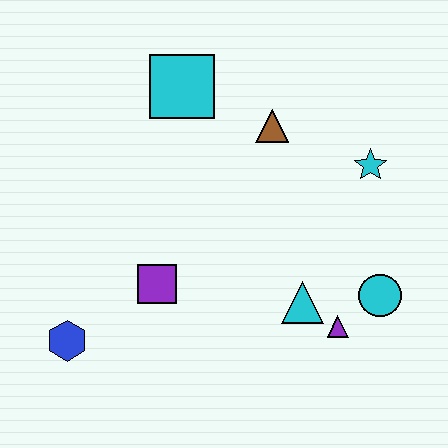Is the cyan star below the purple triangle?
No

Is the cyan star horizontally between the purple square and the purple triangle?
No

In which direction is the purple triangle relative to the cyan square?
The purple triangle is below the cyan square.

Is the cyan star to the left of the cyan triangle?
No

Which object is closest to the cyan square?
The brown triangle is closest to the cyan square.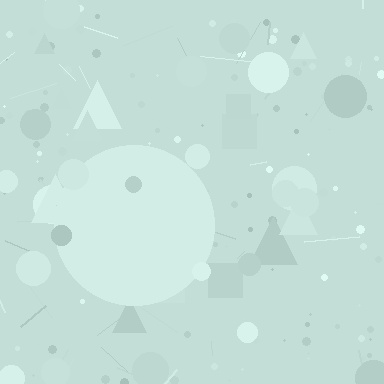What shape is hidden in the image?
A circle is hidden in the image.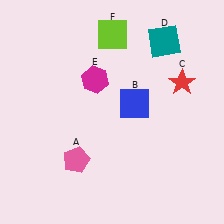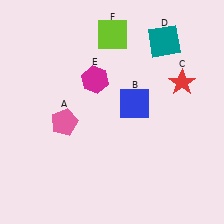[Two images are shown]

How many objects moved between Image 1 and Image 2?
1 object moved between the two images.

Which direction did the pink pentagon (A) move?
The pink pentagon (A) moved up.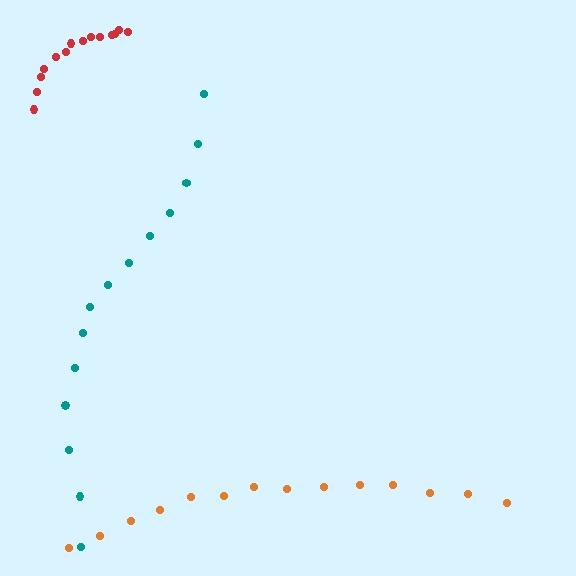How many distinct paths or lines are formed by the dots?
There are 3 distinct paths.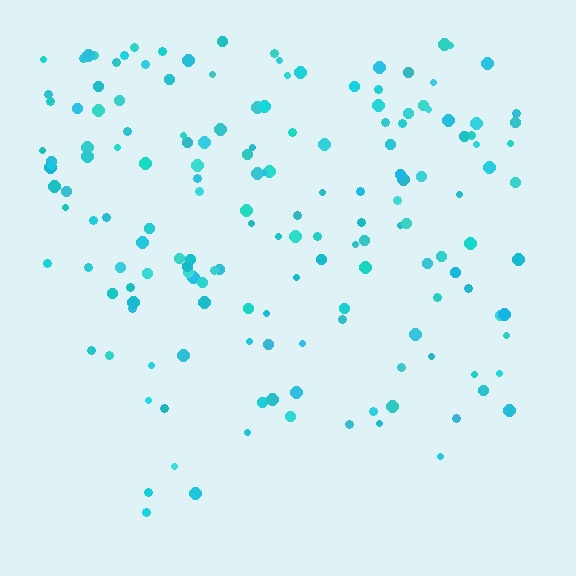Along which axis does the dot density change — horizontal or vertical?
Vertical.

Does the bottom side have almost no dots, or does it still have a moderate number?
Still a moderate number, just noticeably fewer than the top.